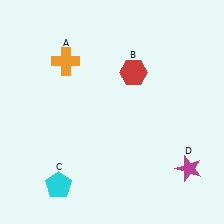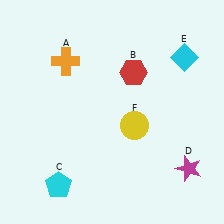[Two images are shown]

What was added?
A cyan diamond (E), a yellow circle (F) were added in Image 2.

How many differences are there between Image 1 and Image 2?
There are 2 differences between the two images.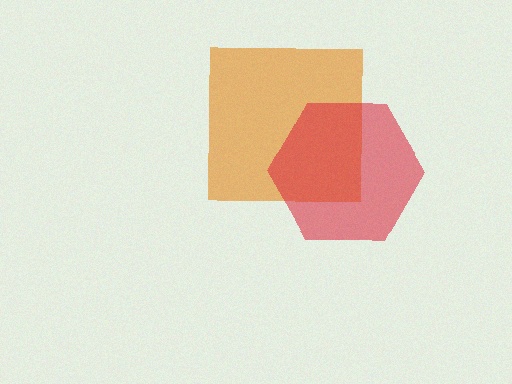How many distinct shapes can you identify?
There are 2 distinct shapes: an orange square, a red hexagon.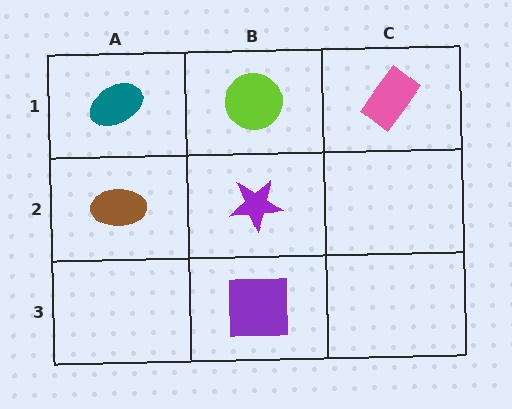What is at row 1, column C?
A pink rectangle.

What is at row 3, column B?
A purple square.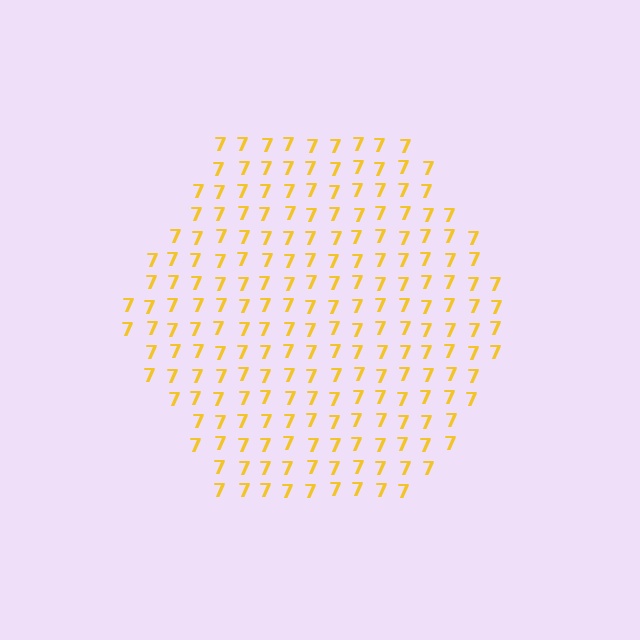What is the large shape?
The large shape is a hexagon.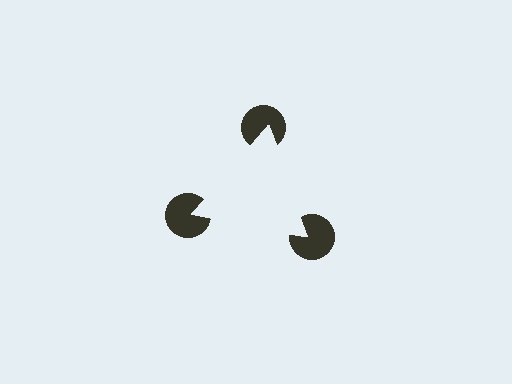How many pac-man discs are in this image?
There are 3 — one at each vertex of the illusory triangle.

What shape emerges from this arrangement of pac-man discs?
An illusory triangle — its edges are inferred from the aligned wedge cuts in the pac-man discs, not physically drawn.